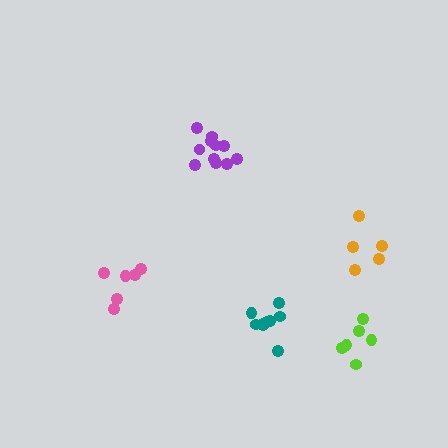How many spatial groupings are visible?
There are 5 spatial groupings.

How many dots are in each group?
Group 1: 5 dots, Group 2: 11 dots, Group 3: 9 dots, Group 4: 6 dots, Group 5: 7 dots (38 total).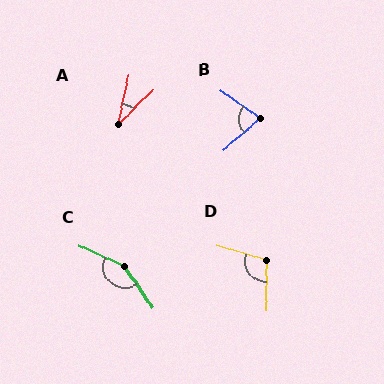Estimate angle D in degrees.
Approximately 107 degrees.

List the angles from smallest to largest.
A (33°), B (76°), D (107°), C (149°).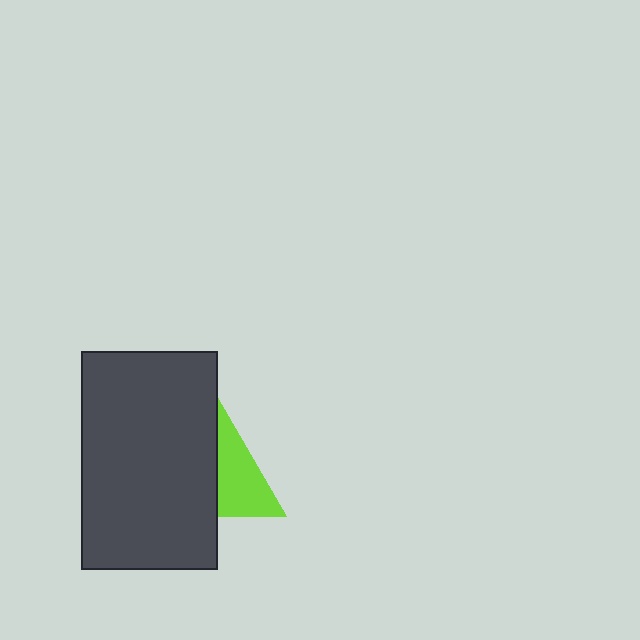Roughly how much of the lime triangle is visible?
About half of it is visible (roughly 50%).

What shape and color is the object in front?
The object in front is a dark gray rectangle.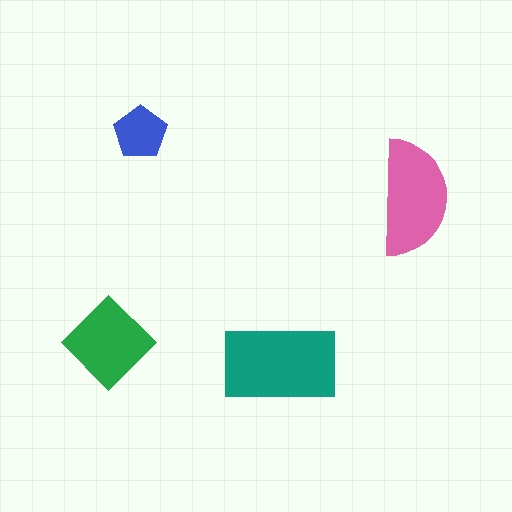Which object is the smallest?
The blue pentagon.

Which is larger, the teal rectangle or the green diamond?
The teal rectangle.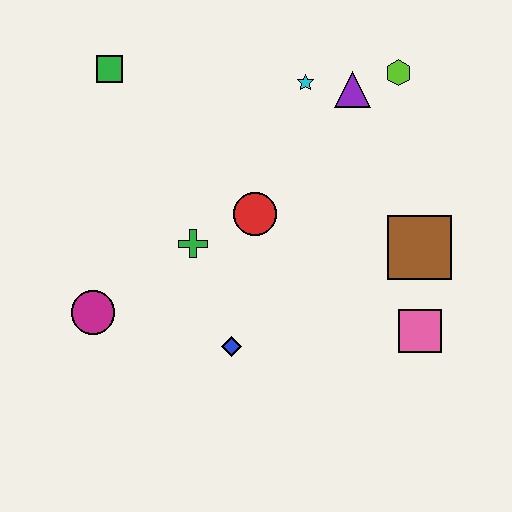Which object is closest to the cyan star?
The purple triangle is closest to the cyan star.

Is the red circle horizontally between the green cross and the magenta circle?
No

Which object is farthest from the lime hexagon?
The magenta circle is farthest from the lime hexagon.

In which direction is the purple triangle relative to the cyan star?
The purple triangle is to the right of the cyan star.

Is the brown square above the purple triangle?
No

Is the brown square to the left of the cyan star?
No